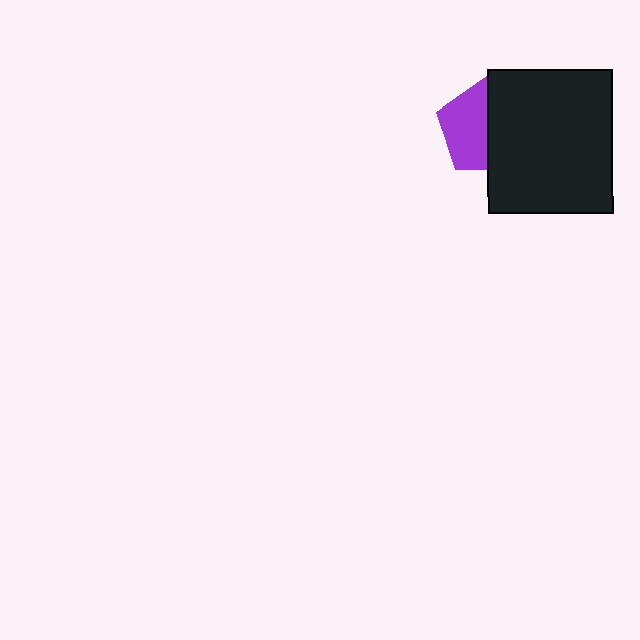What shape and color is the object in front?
The object in front is a black rectangle.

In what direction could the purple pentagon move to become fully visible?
The purple pentagon could move left. That would shift it out from behind the black rectangle entirely.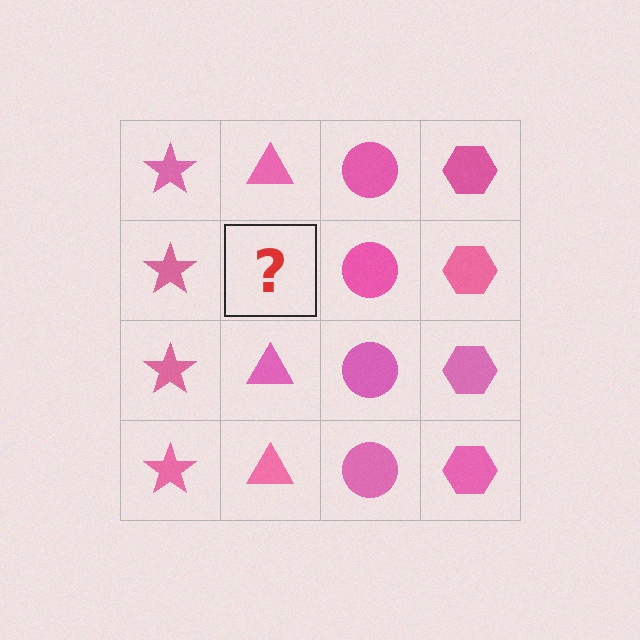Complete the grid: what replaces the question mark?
The question mark should be replaced with a pink triangle.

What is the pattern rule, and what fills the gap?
The rule is that each column has a consistent shape. The gap should be filled with a pink triangle.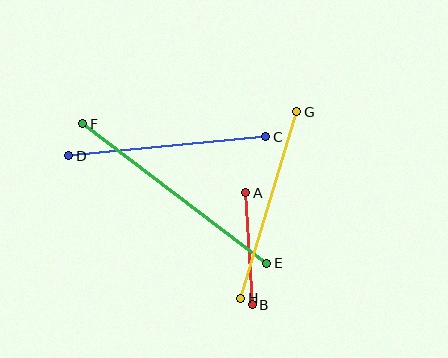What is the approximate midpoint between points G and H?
The midpoint is at approximately (269, 205) pixels.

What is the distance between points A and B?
The distance is approximately 112 pixels.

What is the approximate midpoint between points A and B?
The midpoint is at approximately (249, 249) pixels.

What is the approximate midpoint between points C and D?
The midpoint is at approximately (167, 146) pixels.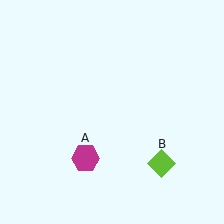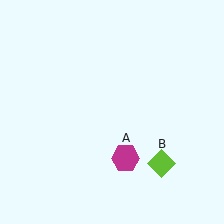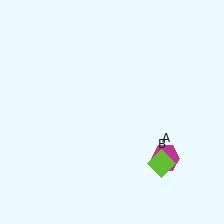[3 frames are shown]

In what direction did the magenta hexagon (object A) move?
The magenta hexagon (object A) moved right.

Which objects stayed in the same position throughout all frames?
Lime diamond (object B) remained stationary.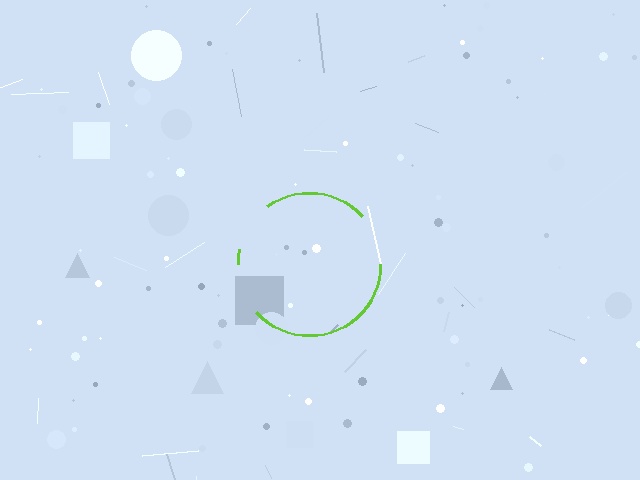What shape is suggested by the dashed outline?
The dashed outline suggests a circle.